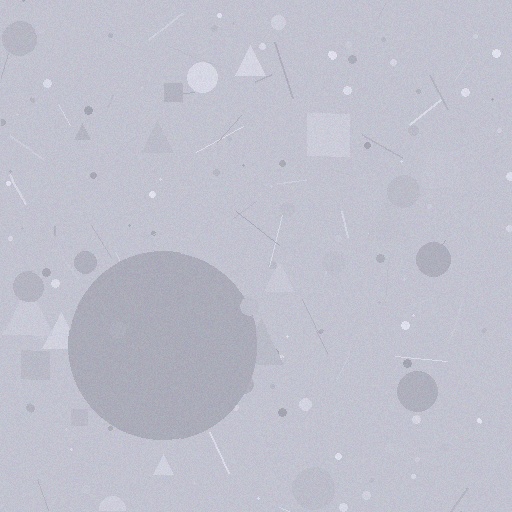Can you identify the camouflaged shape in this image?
The camouflaged shape is a circle.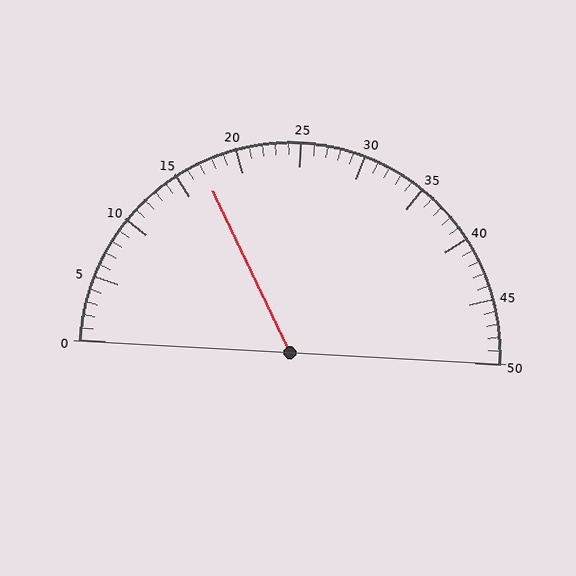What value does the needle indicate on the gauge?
The needle indicates approximately 17.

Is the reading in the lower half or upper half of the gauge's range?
The reading is in the lower half of the range (0 to 50).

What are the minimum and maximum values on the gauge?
The gauge ranges from 0 to 50.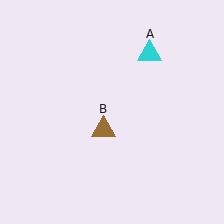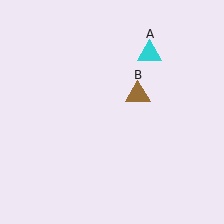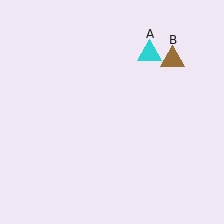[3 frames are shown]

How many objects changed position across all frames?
1 object changed position: brown triangle (object B).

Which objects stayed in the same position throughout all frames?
Cyan triangle (object A) remained stationary.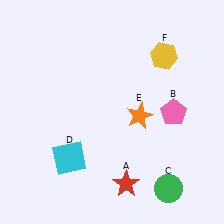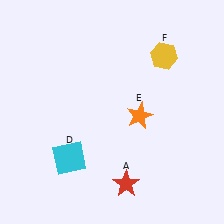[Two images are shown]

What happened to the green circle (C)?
The green circle (C) was removed in Image 2. It was in the bottom-right area of Image 1.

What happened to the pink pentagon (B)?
The pink pentagon (B) was removed in Image 2. It was in the bottom-right area of Image 1.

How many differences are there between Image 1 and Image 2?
There are 2 differences between the two images.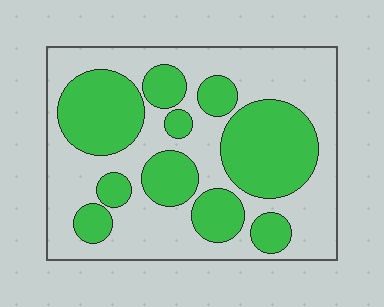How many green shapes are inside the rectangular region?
10.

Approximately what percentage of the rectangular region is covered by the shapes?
Approximately 40%.